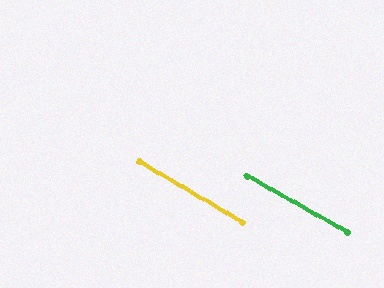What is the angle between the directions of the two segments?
Approximately 1 degree.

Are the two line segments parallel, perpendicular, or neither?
Parallel — their directions differ by only 0.7°.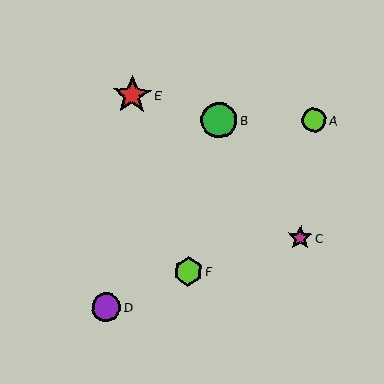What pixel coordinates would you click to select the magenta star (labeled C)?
Click at (300, 238) to select the magenta star C.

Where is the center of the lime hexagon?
The center of the lime hexagon is at (188, 271).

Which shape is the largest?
The red star (labeled E) is the largest.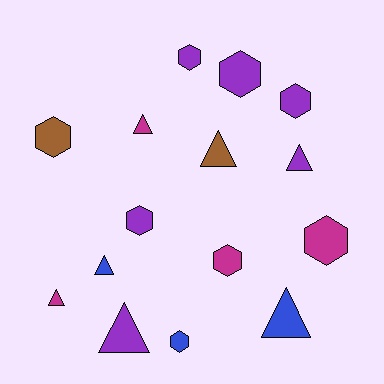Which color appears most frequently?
Purple, with 6 objects.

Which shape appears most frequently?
Hexagon, with 8 objects.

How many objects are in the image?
There are 15 objects.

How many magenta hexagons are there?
There are 2 magenta hexagons.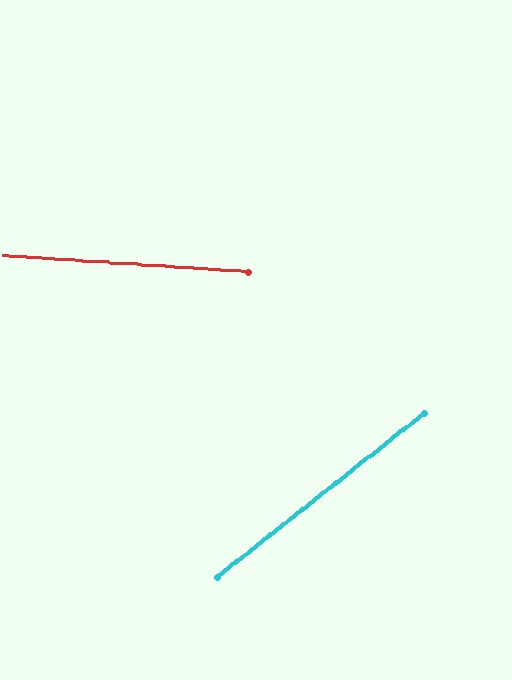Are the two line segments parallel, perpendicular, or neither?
Neither parallel nor perpendicular — they differ by about 42°.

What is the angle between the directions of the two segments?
Approximately 42 degrees.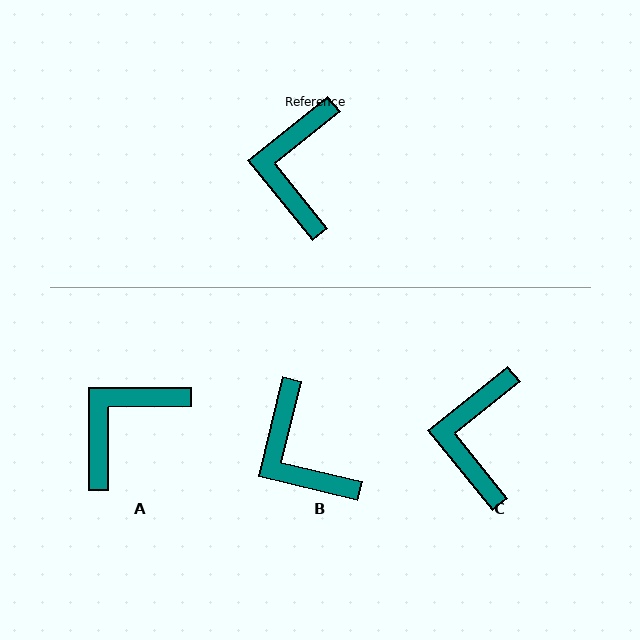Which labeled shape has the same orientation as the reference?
C.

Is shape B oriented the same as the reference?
No, it is off by about 38 degrees.